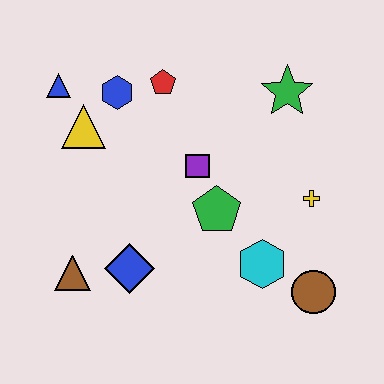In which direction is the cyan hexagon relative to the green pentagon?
The cyan hexagon is below the green pentagon.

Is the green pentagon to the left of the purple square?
No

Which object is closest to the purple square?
The green pentagon is closest to the purple square.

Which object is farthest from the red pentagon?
The brown circle is farthest from the red pentagon.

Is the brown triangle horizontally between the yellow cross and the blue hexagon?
No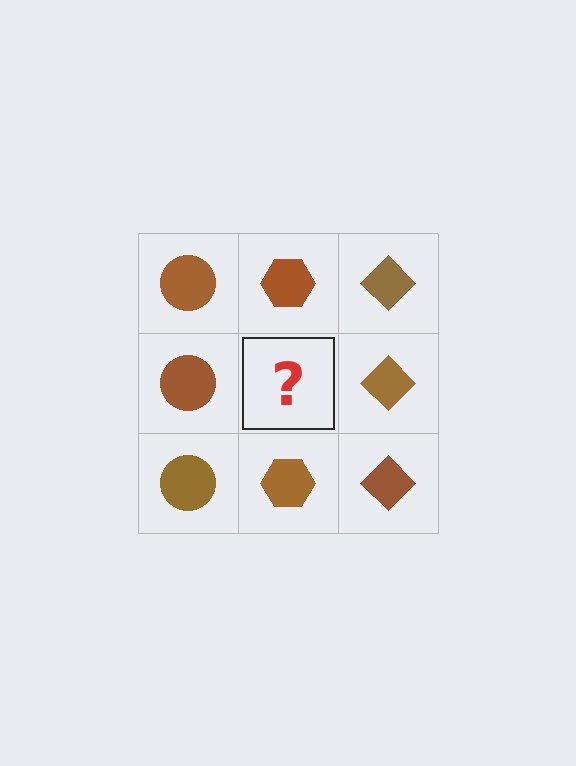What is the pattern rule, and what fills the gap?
The rule is that each column has a consistent shape. The gap should be filled with a brown hexagon.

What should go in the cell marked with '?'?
The missing cell should contain a brown hexagon.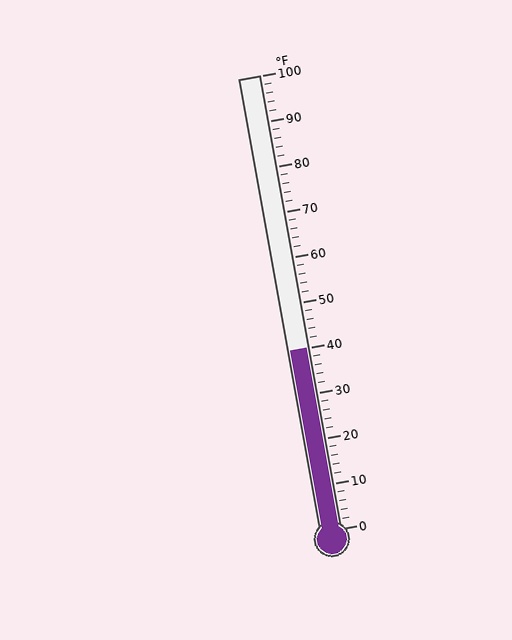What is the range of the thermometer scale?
The thermometer scale ranges from 0°F to 100°F.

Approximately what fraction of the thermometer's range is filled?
The thermometer is filled to approximately 40% of its range.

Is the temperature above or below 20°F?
The temperature is above 20°F.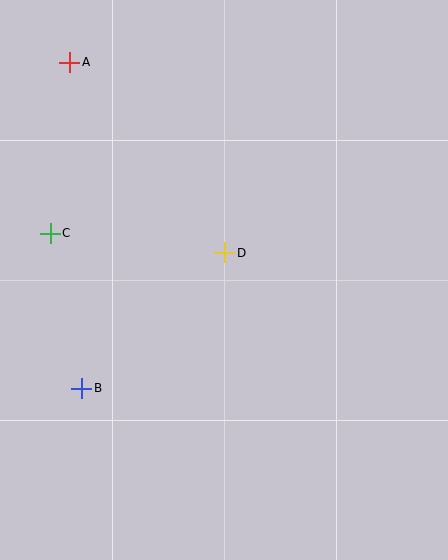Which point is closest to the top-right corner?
Point D is closest to the top-right corner.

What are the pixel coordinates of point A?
Point A is at (70, 62).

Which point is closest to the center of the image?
Point D at (225, 253) is closest to the center.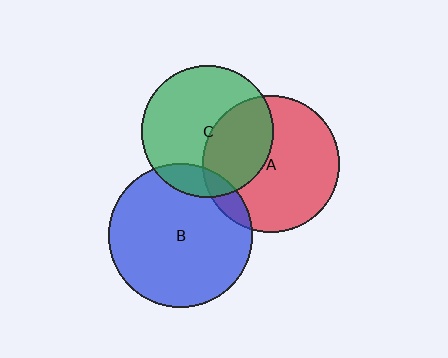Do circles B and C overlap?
Yes.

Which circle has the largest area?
Circle B (blue).